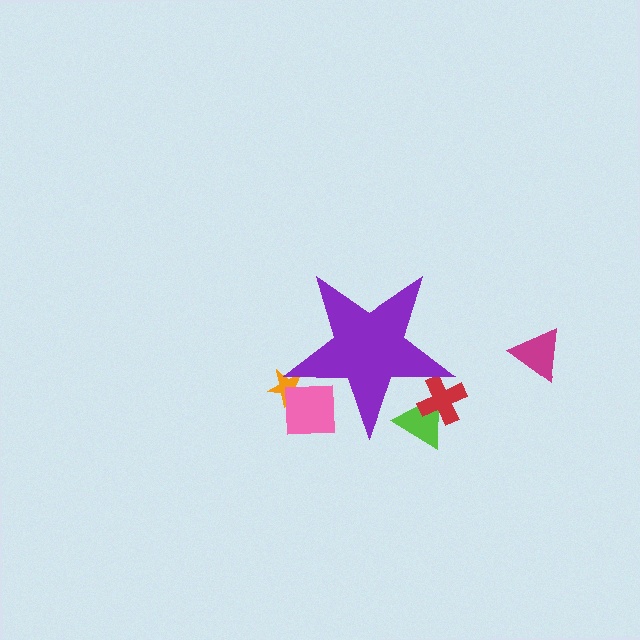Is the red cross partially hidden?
Yes, the red cross is partially hidden behind the purple star.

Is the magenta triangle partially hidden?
No, the magenta triangle is fully visible.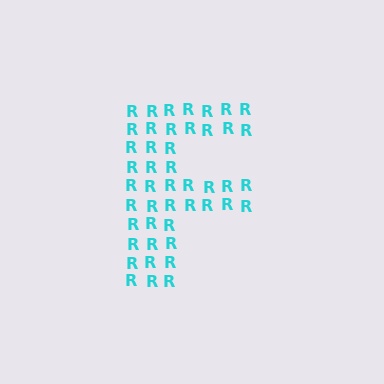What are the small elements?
The small elements are letter R's.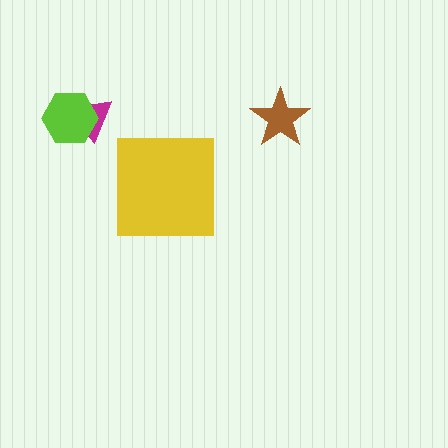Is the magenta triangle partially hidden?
Yes, it is partially covered by another shape.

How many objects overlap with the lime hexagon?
1 object overlaps with the lime hexagon.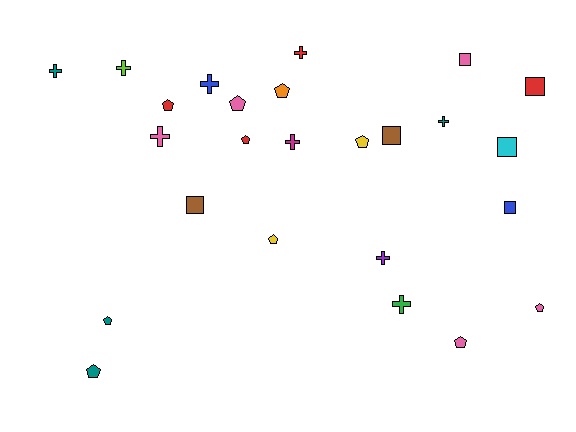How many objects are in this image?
There are 25 objects.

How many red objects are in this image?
There are 4 red objects.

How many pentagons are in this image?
There are 10 pentagons.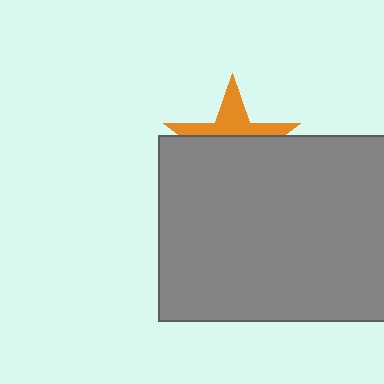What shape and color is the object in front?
The object in front is a gray rectangle.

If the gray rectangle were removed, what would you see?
You would see the complete orange star.